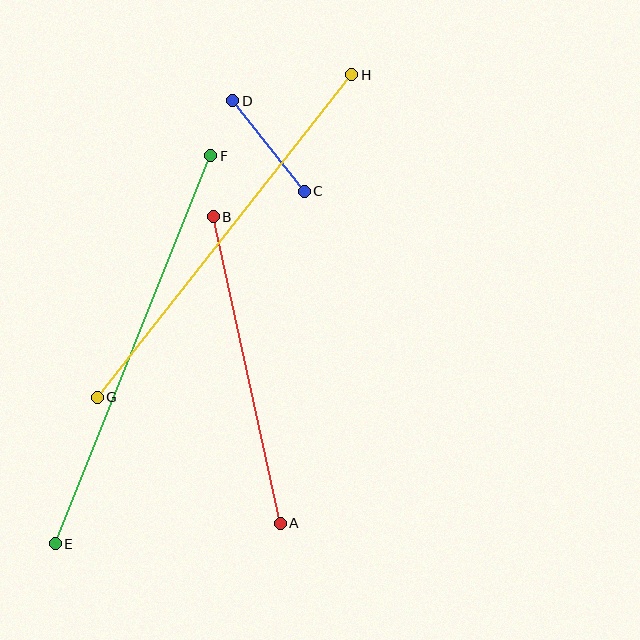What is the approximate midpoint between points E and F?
The midpoint is at approximately (133, 350) pixels.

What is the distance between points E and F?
The distance is approximately 418 pixels.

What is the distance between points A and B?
The distance is approximately 314 pixels.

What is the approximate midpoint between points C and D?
The midpoint is at approximately (268, 146) pixels.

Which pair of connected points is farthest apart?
Points E and F are farthest apart.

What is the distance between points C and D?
The distance is approximately 115 pixels.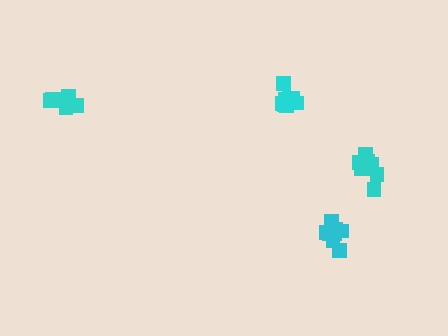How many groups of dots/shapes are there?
There are 4 groups.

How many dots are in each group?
Group 1: 9 dots, Group 2: 7 dots, Group 3: 10 dots, Group 4: 9 dots (35 total).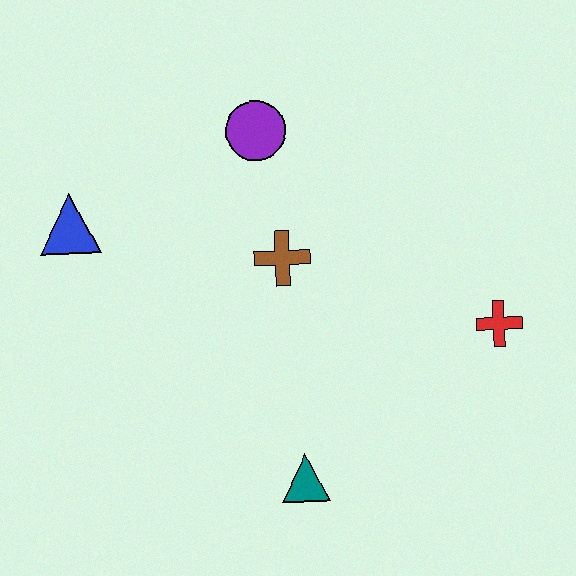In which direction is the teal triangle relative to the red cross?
The teal triangle is to the left of the red cross.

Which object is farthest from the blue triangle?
The red cross is farthest from the blue triangle.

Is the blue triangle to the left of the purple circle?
Yes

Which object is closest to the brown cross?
The purple circle is closest to the brown cross.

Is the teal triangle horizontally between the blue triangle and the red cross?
Yes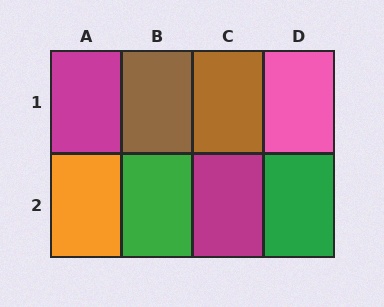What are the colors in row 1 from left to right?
Magenta, brown, brown, pink.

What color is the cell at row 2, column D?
Green.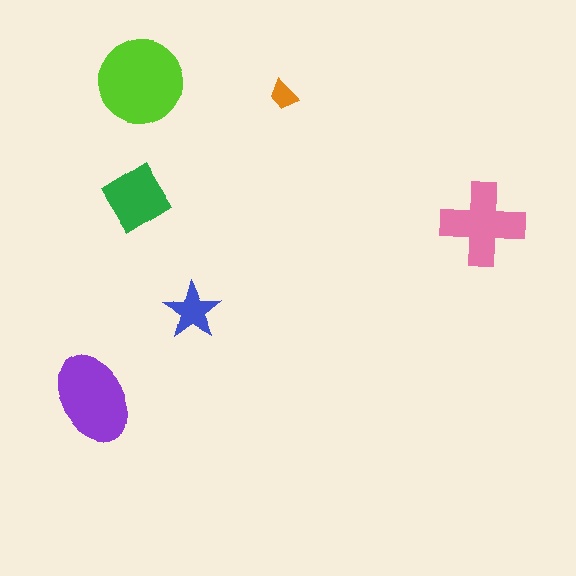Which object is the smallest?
The orange trapezoid.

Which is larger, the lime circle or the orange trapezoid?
The lime circle.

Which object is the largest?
The lime circle.